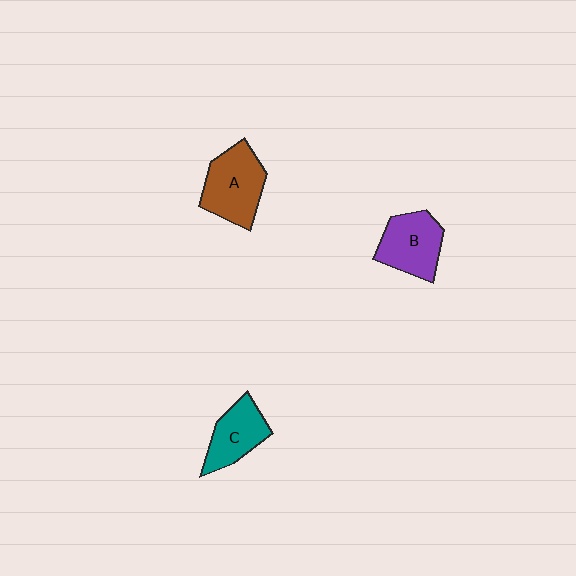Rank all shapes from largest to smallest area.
From largest to smallest: A (brown), B (purple), C (teal).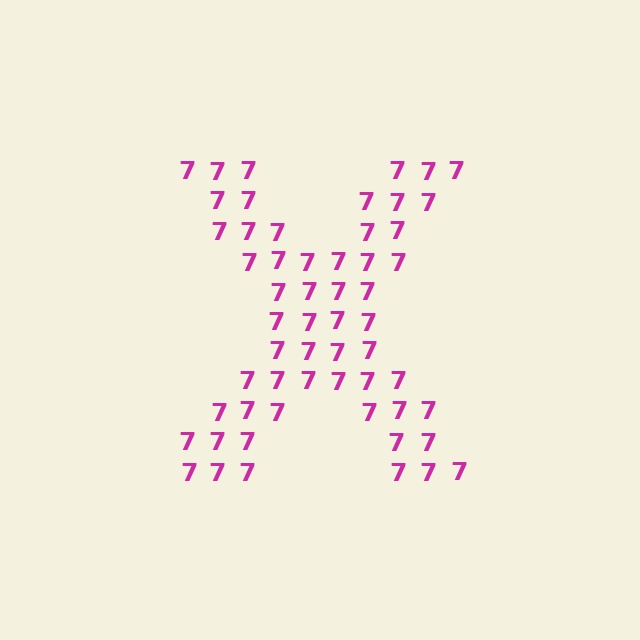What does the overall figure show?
The overall figure shows the letter X.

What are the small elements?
The small elements are digit 7's.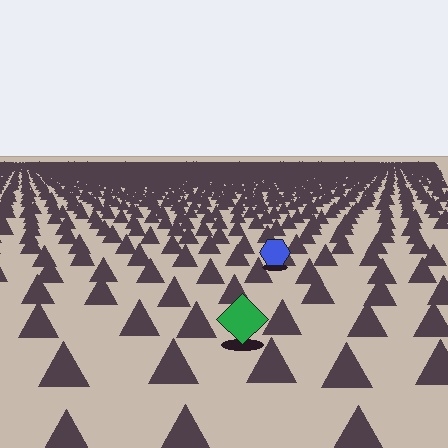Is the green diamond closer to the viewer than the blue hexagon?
Yes. The green diamond is closer — you can tell from the texture gradient: the ground texture is coarser near it.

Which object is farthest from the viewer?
The blue hexagon is farthest from the viewer. It appears smaller and the ground texture around it is denser.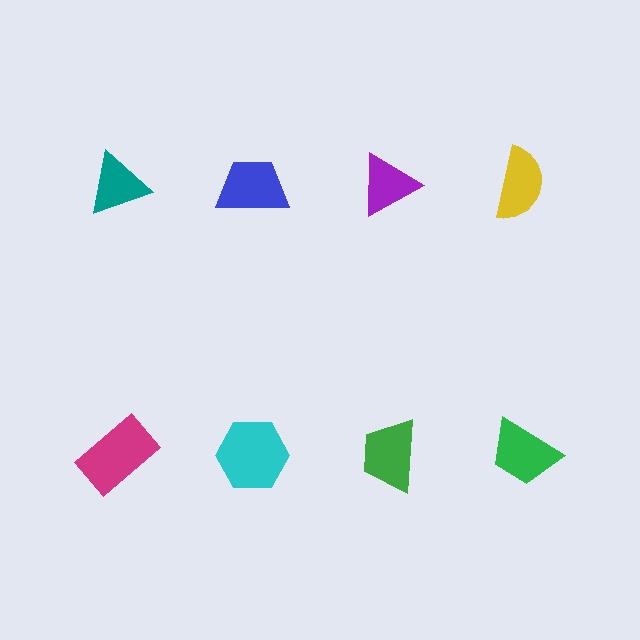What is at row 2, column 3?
A green trapezoid.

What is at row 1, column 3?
A purple triangle.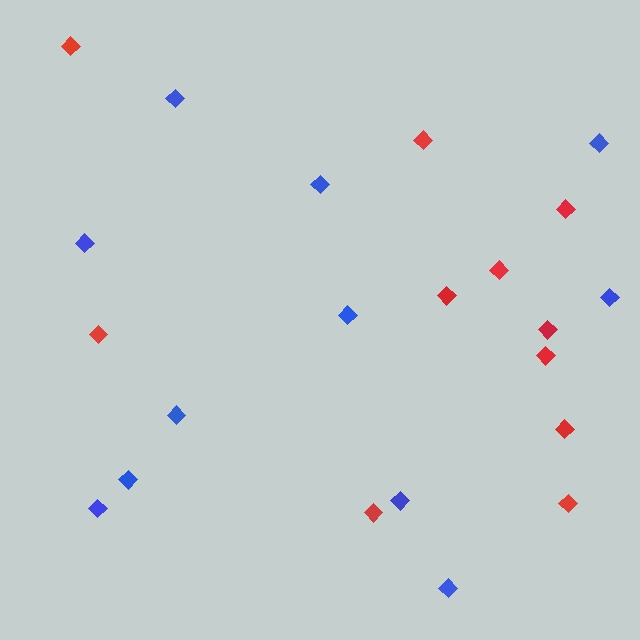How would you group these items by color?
There are 2 groups: one group of red diamonds (11) and one group of blue diamonds (11).